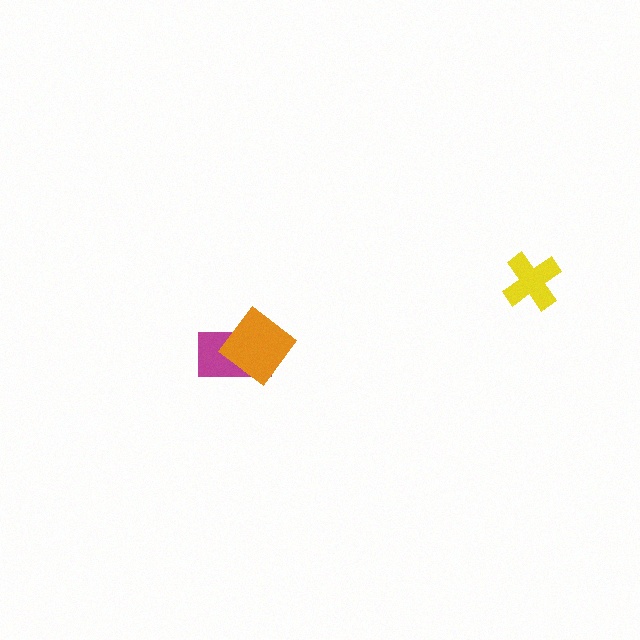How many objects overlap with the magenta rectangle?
1 object overlaps with the magenta rectangle.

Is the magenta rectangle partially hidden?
Yes, it is partially covered by another shape.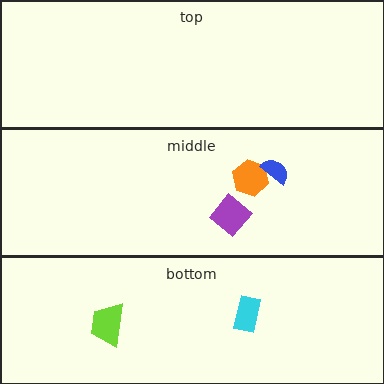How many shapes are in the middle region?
3.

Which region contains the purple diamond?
The middle region.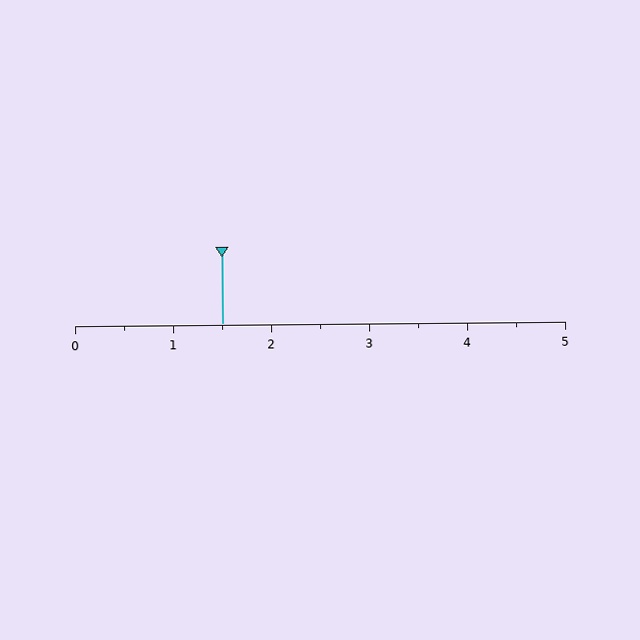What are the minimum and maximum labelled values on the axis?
The axis runs from 0 to 5.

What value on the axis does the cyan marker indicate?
The marker indicates approximately 1.5.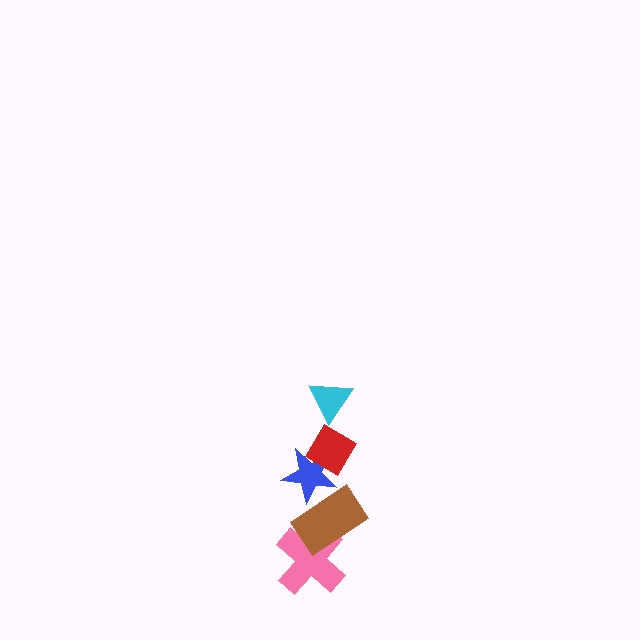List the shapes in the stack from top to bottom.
From top to bottom: the cyan triangle, the red diamond, the blue star, the brown rectangle, the pink cross.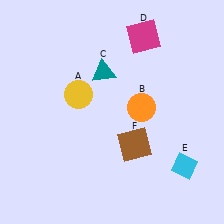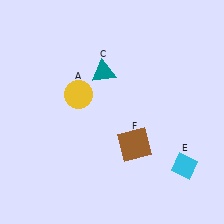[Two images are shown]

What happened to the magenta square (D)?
The magenta square (D) was removed in Image 2. It was in the top-right area of Image 1.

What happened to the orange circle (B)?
The orange circle (B) was removed in Image 2. It was in the top-right area of Image 1.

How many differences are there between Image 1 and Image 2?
There are 2 differences between the two images.